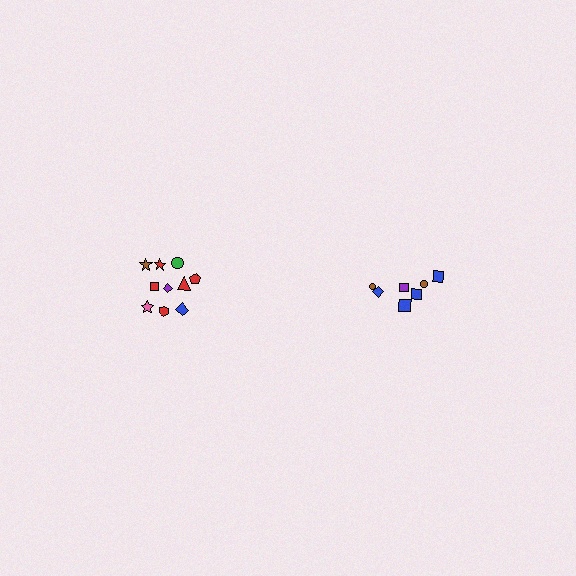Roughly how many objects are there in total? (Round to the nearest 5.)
Roughly 15 objects in total.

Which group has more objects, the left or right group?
The left group.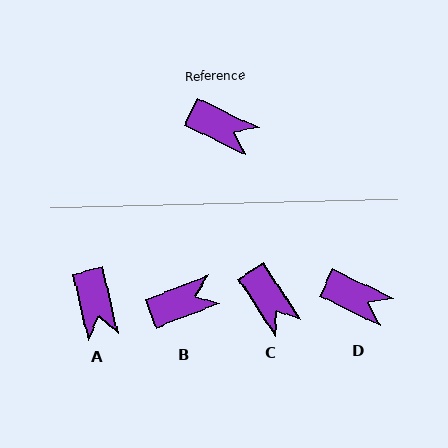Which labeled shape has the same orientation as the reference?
D.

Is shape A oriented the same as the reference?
No, it is off by about 51 degrees.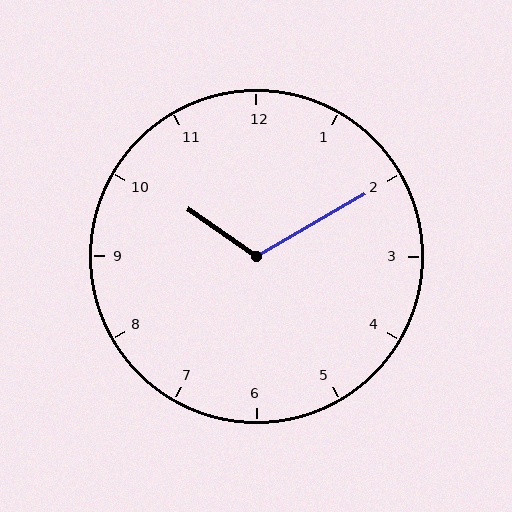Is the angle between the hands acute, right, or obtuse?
It is obtuse.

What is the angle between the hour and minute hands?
Approximately 115 degrees.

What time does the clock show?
10:10.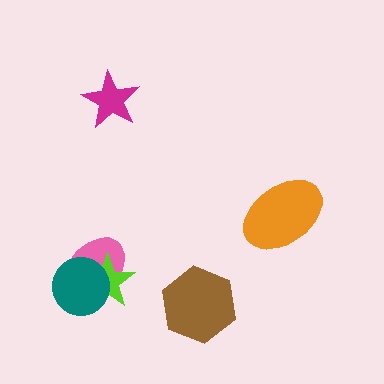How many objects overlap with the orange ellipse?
0 objects overlap with the orange ellipse.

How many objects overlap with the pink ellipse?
2 objects overlap with the pink ellipse.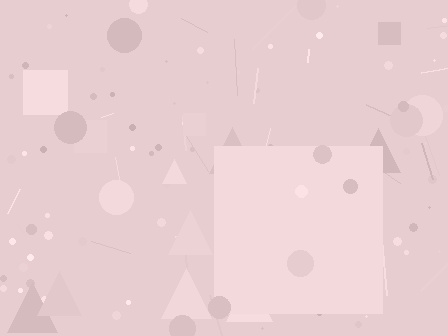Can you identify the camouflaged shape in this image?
The camouflaged shape is a square.